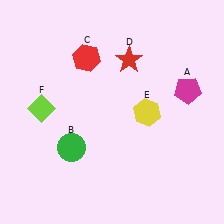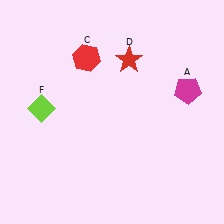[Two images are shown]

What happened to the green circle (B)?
The green circle (B) was removed in Image 2. It was in the bottom-left area of Image 1.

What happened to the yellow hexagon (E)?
The yellow hexagon (E) was removed in Image 2. It was in the bottom-right area of Image 1.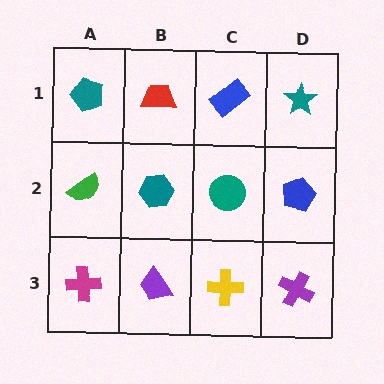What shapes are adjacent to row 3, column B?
A teal hexagon (row 2, column B), a magenta cross (row 3, column A), a yellow cross (row 3, column C).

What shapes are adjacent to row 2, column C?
A blue rectangle (row 1, column C), a yellow cross (row 3, column C), a teal hexagon (row 2, column B), a blue pentagon (row 2, column D).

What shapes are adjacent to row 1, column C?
A teal circle (row 2, column C), a red trapezoid (row 1, column B), a teal star (row 1, column D).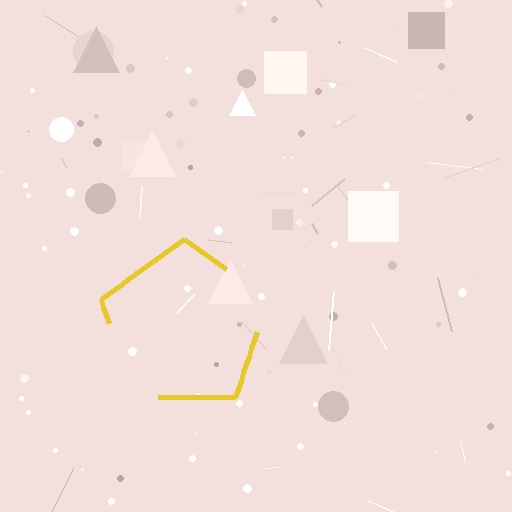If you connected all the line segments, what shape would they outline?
They would outline a pentagon.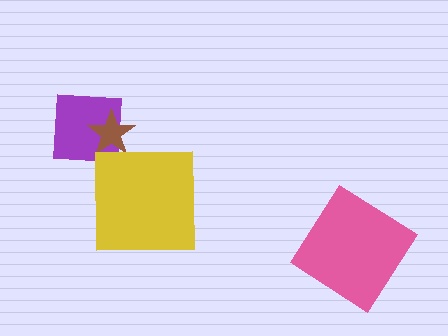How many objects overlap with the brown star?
1 object overlaps with the brown star.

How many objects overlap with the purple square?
1 object overlaps with the purple square.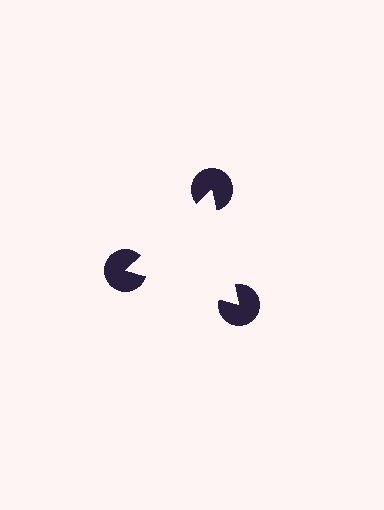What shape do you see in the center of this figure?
An illusory triangle — its edges are inferred from the aligned wedge cuts in the pac-man discs, not physically drawn.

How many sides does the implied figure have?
3 sides.